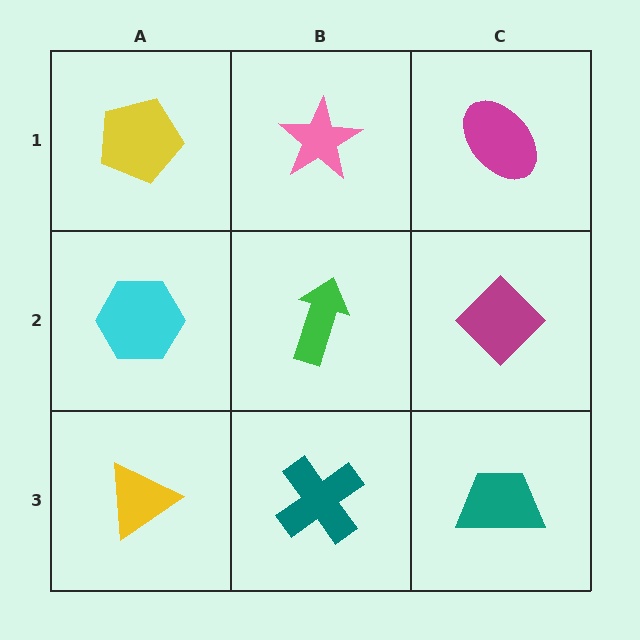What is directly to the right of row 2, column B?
A magenta diamond.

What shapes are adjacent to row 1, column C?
A magenta diamond (row 2, column C), a pink star (row 1, column B).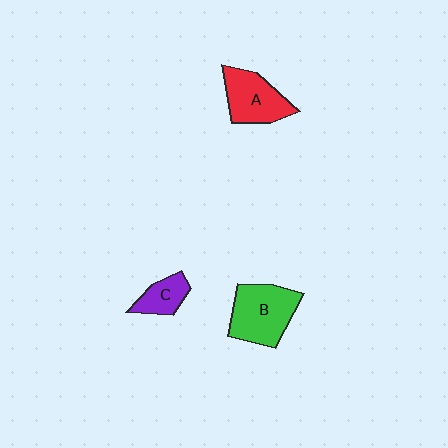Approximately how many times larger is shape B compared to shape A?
Approximately 1.2 times.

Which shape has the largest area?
Shape B (green).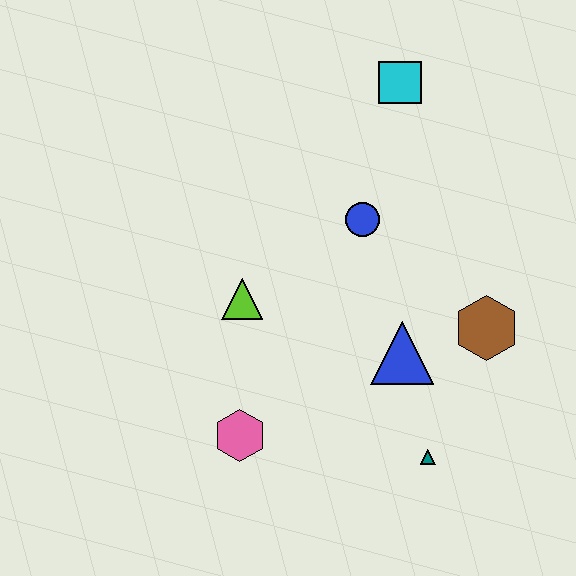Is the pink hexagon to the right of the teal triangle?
No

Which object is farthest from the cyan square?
The pink hexagon is farthest from the cyan square.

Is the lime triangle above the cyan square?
No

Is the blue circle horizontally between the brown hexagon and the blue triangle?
No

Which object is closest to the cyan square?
The blue circle is closest to the cyan square.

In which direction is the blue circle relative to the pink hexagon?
The blue circle is above the pink hexagon.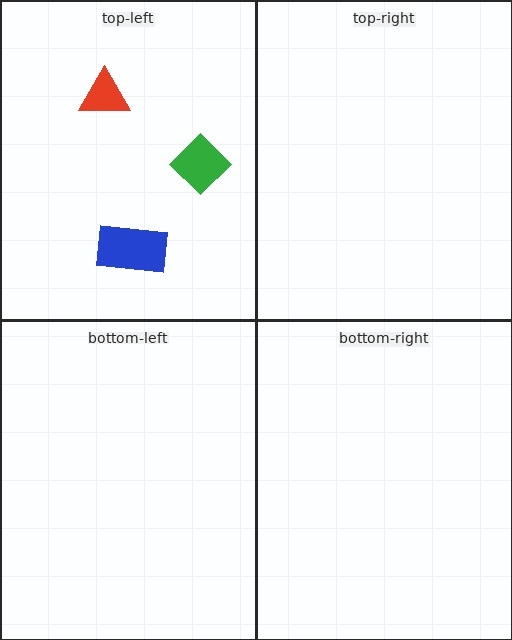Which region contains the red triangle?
The top-left region.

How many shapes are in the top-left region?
3.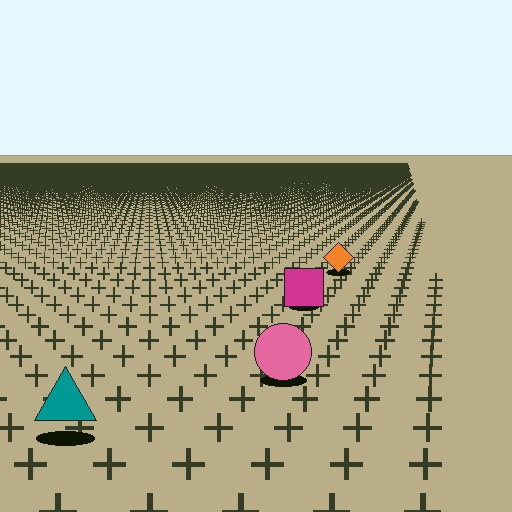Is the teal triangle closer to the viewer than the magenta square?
Yes. The teal triangle is closer — you can tell from the texture gradient: the ground texture is coarser near it.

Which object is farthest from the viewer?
The orange diamond is farthest from the viewer. It appears smaller and the ground texture around it is denser.